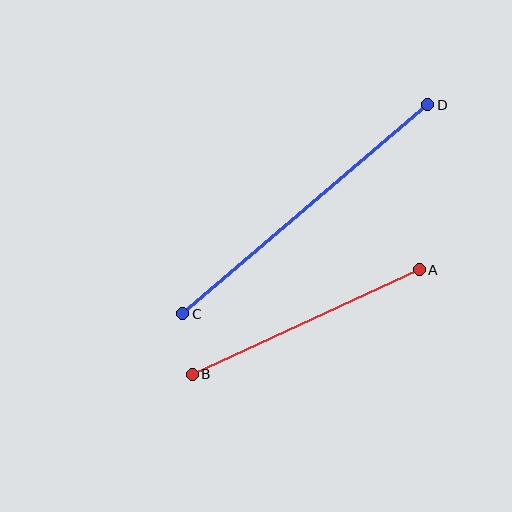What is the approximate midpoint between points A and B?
The midpoint is at approximately (306, 322) pixels.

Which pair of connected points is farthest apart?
Points C and D are farthest apart.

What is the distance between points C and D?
The distance is approximately 322 pixels.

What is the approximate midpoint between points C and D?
The midpoint is at approximately (305, 209) pixels.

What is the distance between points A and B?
The distance is approximately 250 pixels.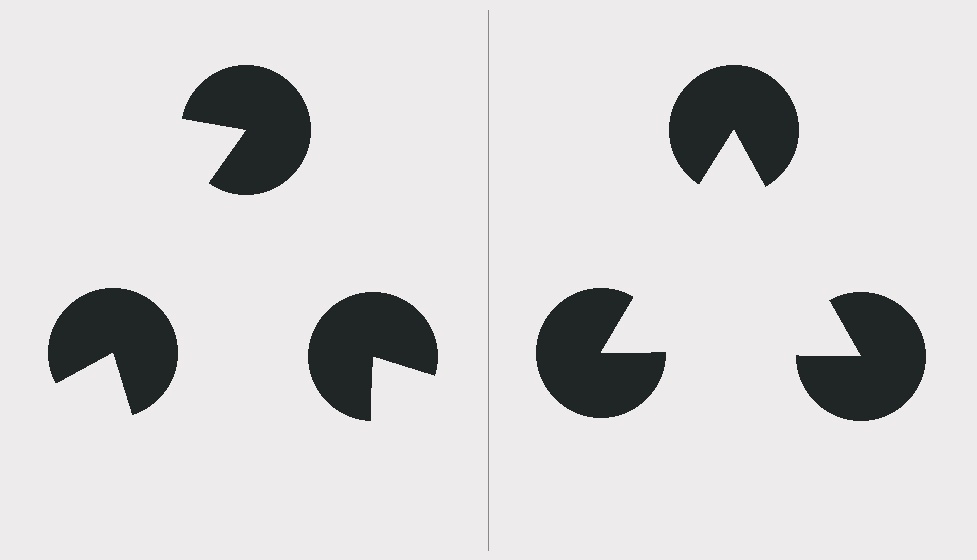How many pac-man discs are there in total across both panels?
6 — 3 on each side.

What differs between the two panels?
The pac-man discs are positioned identically on both sides; only the wedge orientations differ. On the right they align to a triangle; on the left they are misaligned.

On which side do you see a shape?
An illusory triangle appears on the right side. On the left side the wedge cuts are rotated, so no coherent shape forms.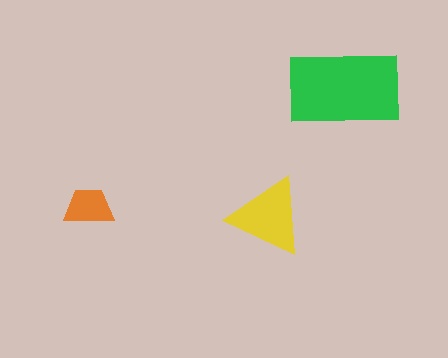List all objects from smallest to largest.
The orange trapezoid, the yellow triangle, the green rectangle.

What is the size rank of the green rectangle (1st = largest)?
1st.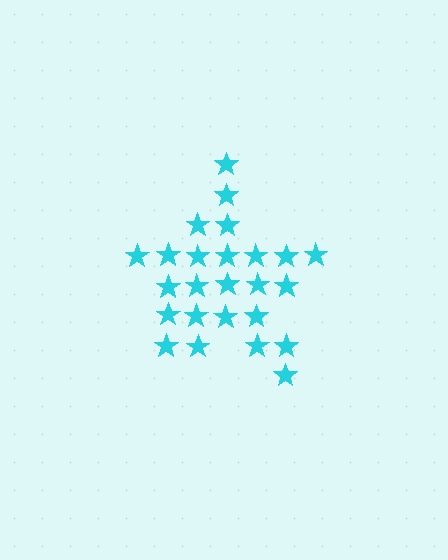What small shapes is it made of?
It is made of small stars.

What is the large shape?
The large shape is a star.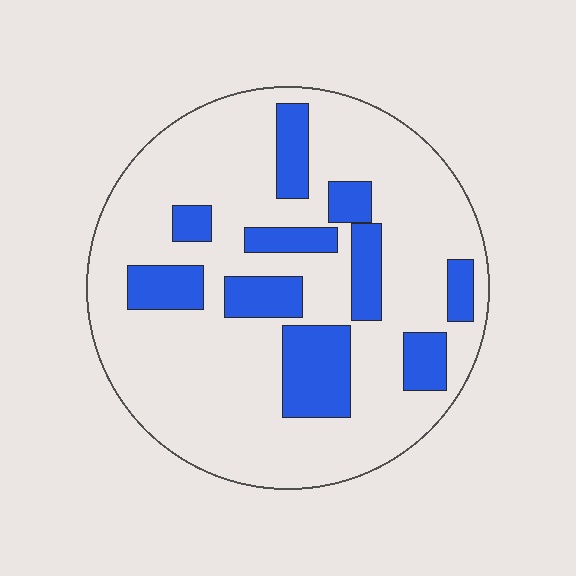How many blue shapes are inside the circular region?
10.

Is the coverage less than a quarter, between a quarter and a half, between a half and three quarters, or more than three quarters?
Less than a quarter.